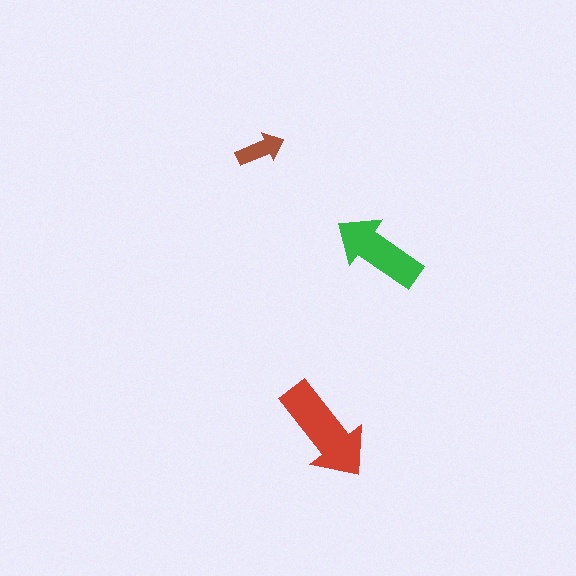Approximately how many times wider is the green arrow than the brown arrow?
About 2 times wider.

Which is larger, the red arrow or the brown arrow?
The red one.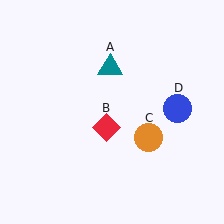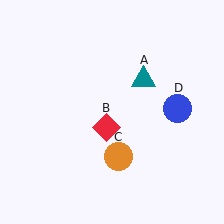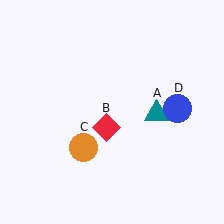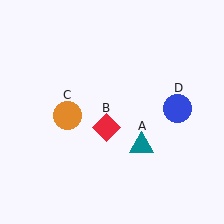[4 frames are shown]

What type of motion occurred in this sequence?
The teal triangle (object A), orange circle (object C) rotated clockwise around the center of the scene.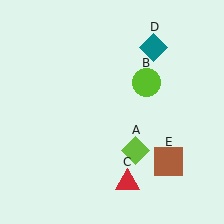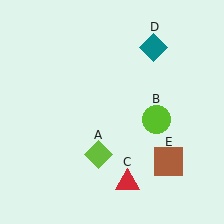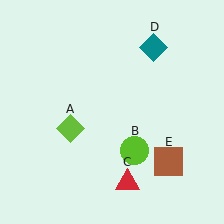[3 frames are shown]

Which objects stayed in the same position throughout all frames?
Red triangle (object C) and teal diamond (object D) and brown square (object E) remained stationary.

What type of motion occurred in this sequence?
The lime diamond (object A), lime circle (object B) rotated clockwise around the center of the scene.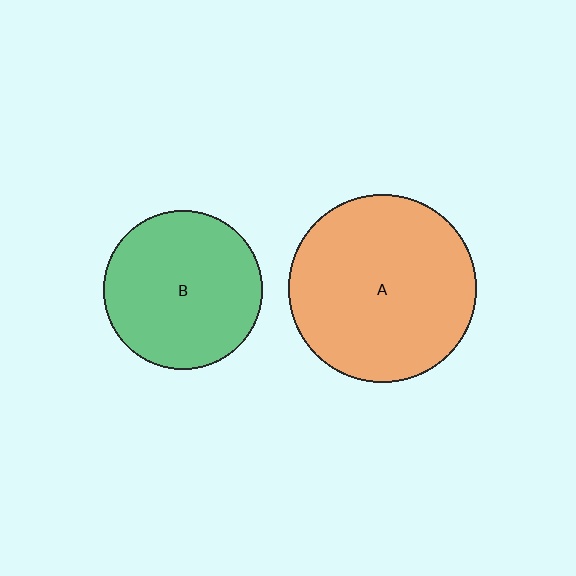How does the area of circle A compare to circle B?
Approximately 1.4 times.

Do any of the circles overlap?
No, none of the circles overlap.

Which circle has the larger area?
Circle A (orange).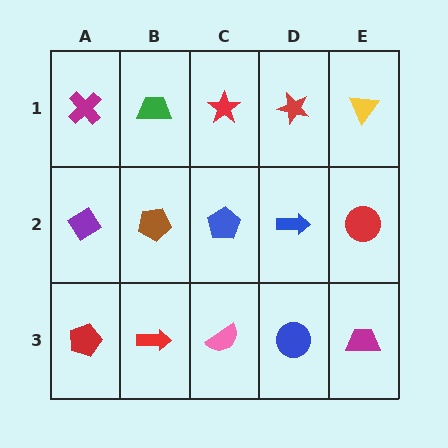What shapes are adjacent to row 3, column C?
A blue pentagon (row 2, column C), a red arrow (row 3, column B), a blue circle (row 3, column D).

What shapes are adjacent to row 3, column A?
A purple diamond (row 2, column A), a red arrow (row 3, column B).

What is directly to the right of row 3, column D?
A magenta trapezoid.